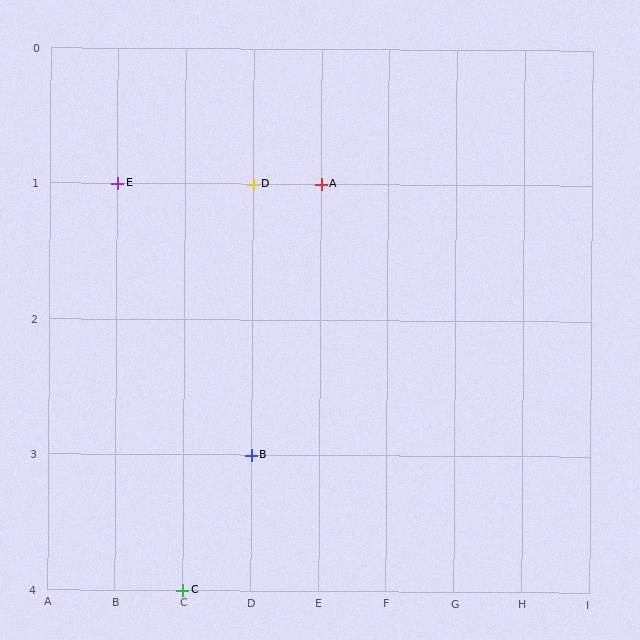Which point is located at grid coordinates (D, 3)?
Point B is at (D, 3).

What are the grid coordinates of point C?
Point C is at grid coordinates (C, 4).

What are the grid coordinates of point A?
Point A is at grid coordinates (E, 1).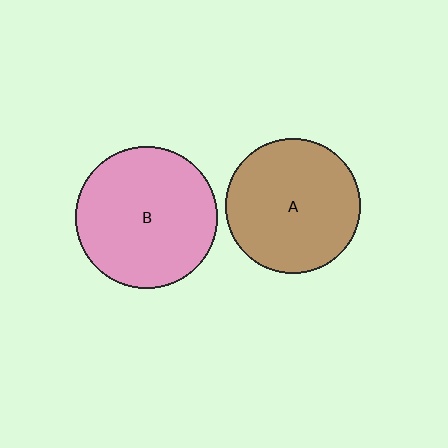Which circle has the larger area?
Circle B (pink).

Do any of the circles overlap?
No, none of the circles overlap.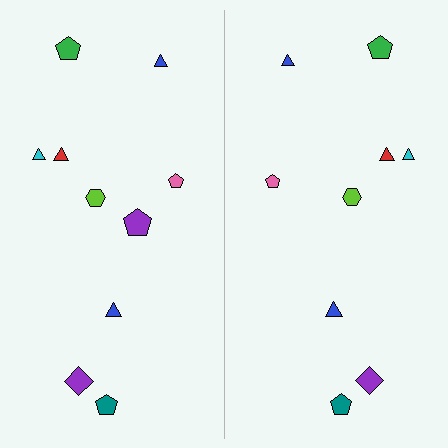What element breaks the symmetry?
A purple pentagon is missing from the right side.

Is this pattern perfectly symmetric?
No, the pattern is not perfectly symmetric. A purple pentagon is missing from the right side.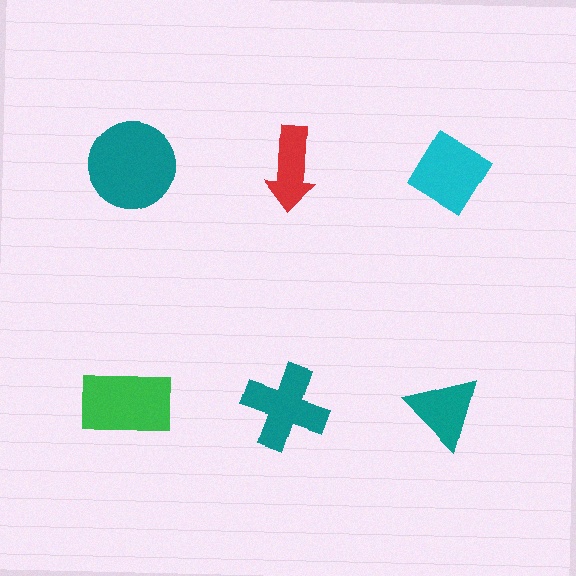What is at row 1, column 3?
A cyan diamond.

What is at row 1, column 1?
A teal circle.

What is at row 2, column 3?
A teal triangle.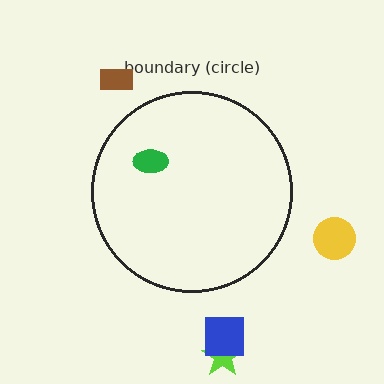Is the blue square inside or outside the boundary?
Outside.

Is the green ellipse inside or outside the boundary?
Inside.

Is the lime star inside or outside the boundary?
Outside.